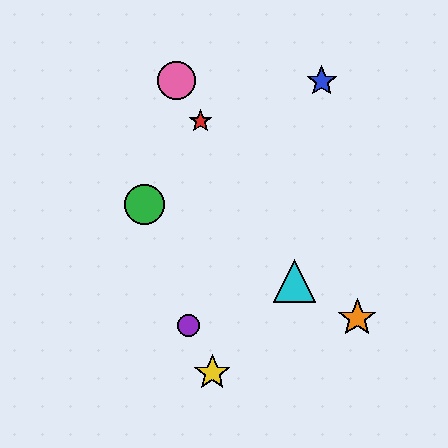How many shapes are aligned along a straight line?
3 shapes (the red star, the cyan triangle, the pink circle) are aligned along a straight line.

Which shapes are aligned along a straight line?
The red star, the cyan triangle, the pink circle are aligned along a straight line.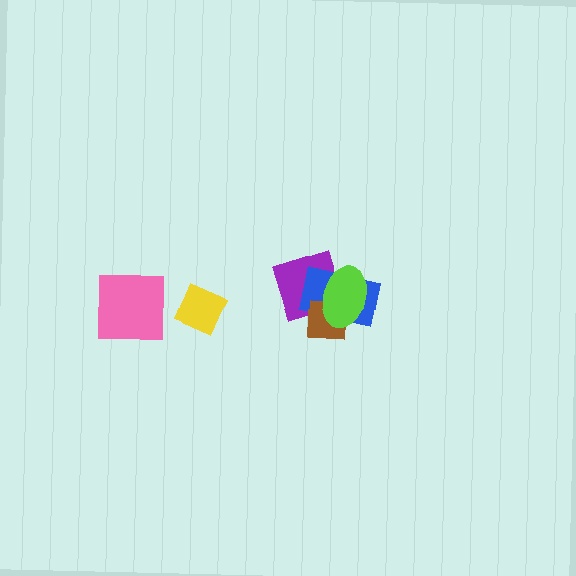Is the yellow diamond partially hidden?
No, no other shape covers it.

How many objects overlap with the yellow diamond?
0 objects overlap with the yellow diamond.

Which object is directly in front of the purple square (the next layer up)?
The blue rectangle is directly in front of the purple square.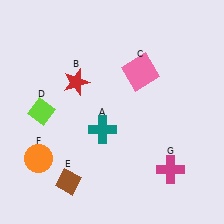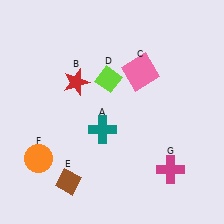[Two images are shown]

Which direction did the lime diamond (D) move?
The lime diamond (D) moved right.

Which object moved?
The lime diamond (D) moved right.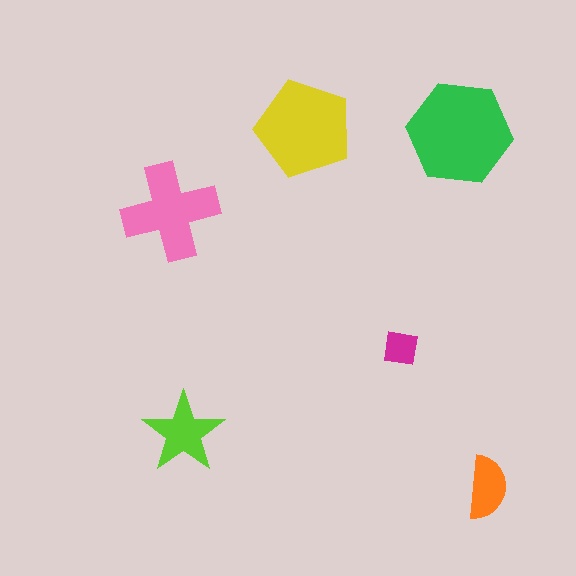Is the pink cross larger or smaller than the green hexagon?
Smaller.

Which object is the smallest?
The magenta square.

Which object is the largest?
The green hexagon.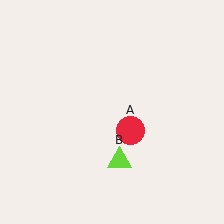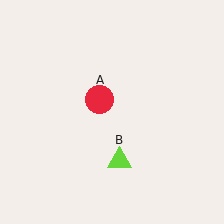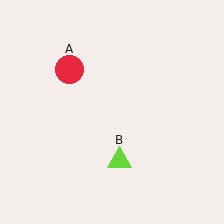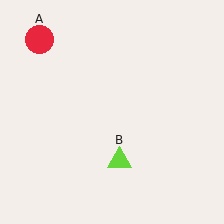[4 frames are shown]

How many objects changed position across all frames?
1 object changed position: red circle (object A).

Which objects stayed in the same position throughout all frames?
Lime triangle (object B) remained stationary.